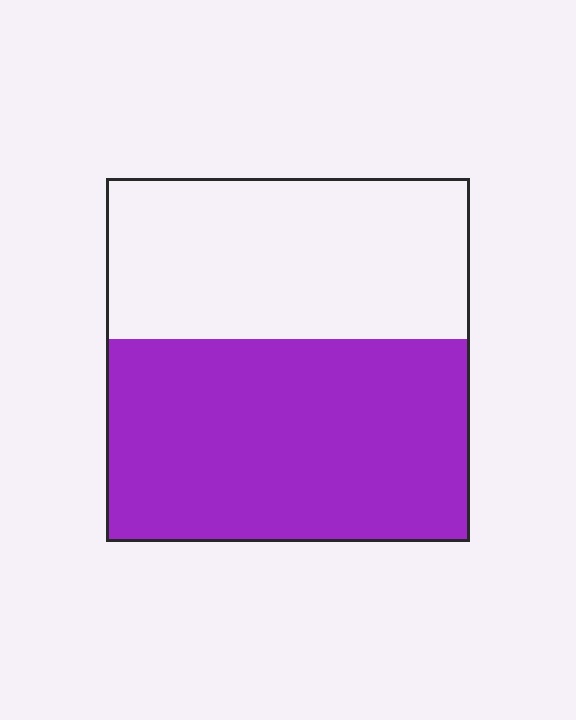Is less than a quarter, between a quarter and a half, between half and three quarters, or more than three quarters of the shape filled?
Between half and three quarters.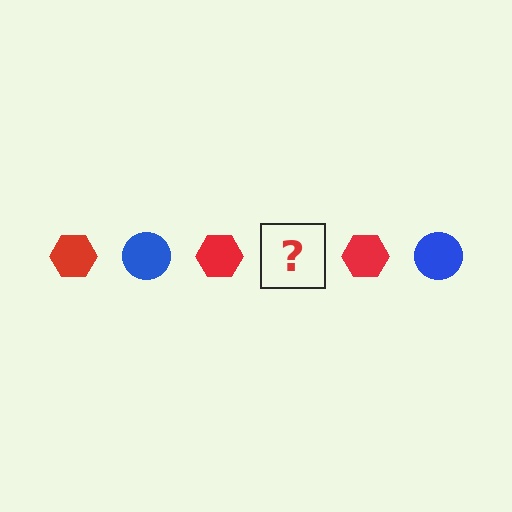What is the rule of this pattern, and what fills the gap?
The rule is that the pattern alternates between red hexagon and blue circle. The gap should be filled with a blue circle.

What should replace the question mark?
The question mark should be replaced with a blue circle.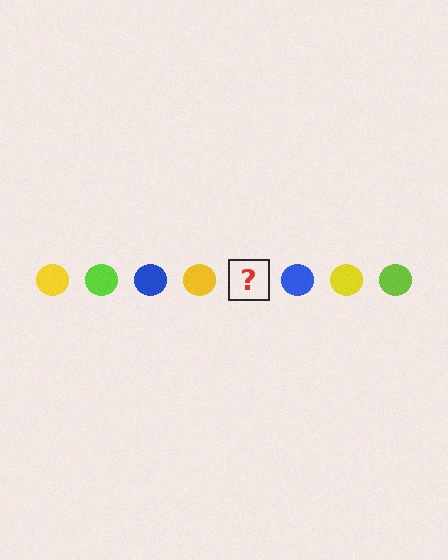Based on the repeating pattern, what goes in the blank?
The blank should be a lime circle.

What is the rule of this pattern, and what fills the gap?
The rule is that the pattern cycles through yellow, lime, blue circles. The gap should be filled with a lime circle.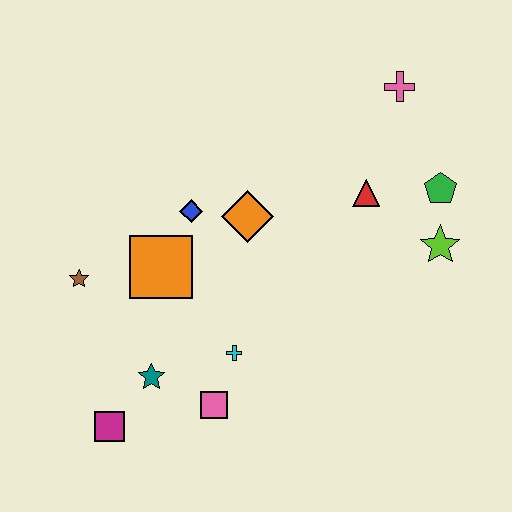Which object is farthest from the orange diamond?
The magenta square is farthest from the orange diamond.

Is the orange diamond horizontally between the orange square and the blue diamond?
No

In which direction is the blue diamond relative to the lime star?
The blue diamond is to the left of the lime star.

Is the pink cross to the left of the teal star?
No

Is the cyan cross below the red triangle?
Yes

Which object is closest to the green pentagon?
The lime star is closest to the green pentagon.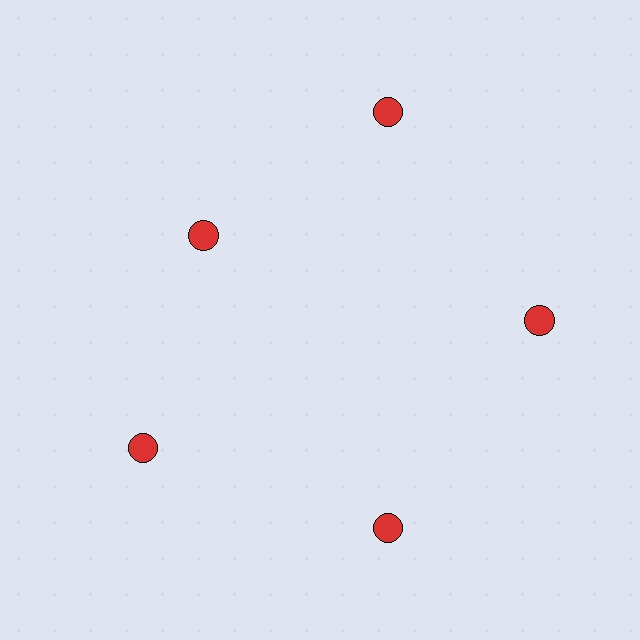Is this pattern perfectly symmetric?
No. The 5 red circles are arranged in a ring, but one element near the 10 o'clock position is pulled inward toward the center, breaking the 5-fold rotational symmetry.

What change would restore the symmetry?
The symmetry would be restored by moving it outward, back onto the ring so that all 5 circles sit at equal angles and equal distance from the center.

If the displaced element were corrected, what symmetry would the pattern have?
It would have 5-fold rotational symmetry — the pattern would map onto itself every 72 degrees.